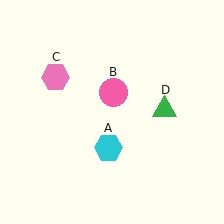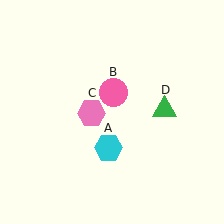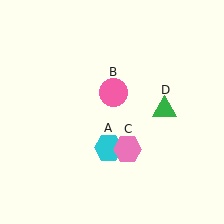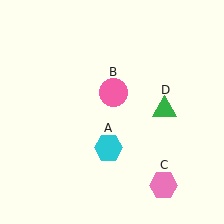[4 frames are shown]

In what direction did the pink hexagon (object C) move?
The pink hexagon (object C) moved down and to the right.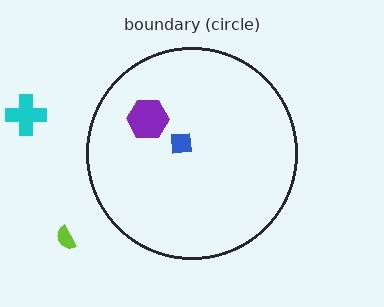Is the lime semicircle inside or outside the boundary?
Outside.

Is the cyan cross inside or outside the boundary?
Outside.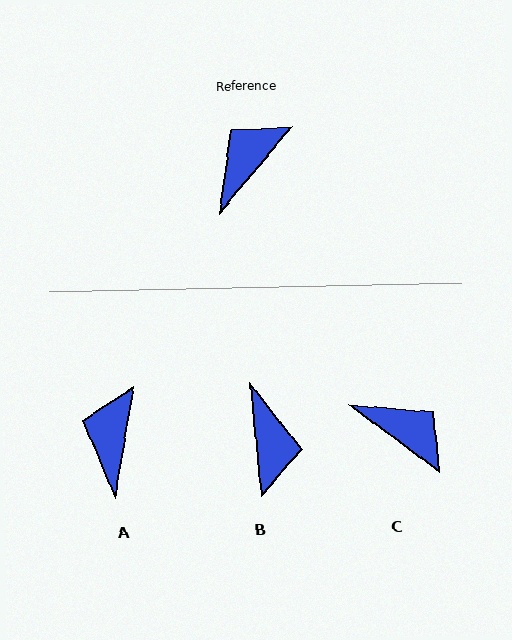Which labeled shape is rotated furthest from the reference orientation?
B, about 134 degrees away.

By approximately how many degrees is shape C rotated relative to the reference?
Approximately 87 degrees clockwise.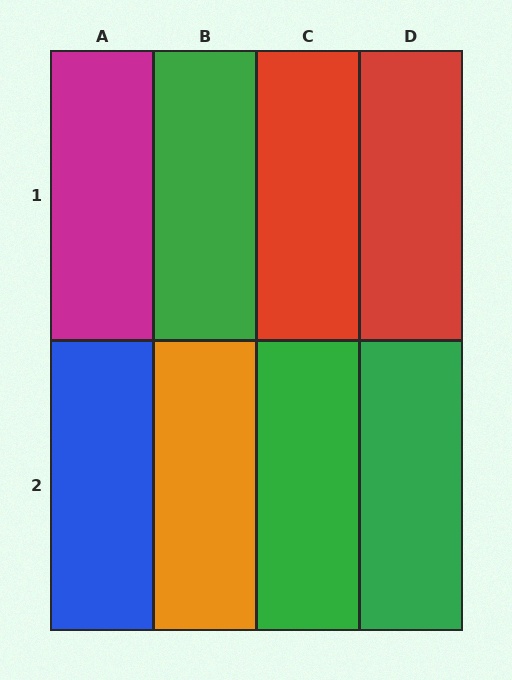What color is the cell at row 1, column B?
Green.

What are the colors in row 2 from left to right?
Blue, orange, green, green.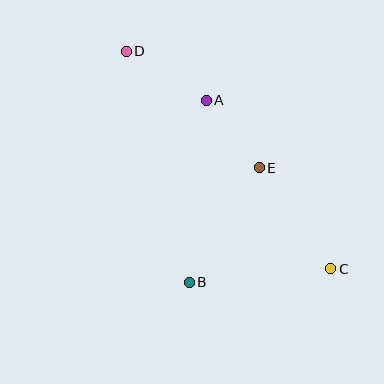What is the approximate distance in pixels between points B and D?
The distance between B and D is approximately 239 pixels.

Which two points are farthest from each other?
Points C and D are farthest from each other.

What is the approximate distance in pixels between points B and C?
The distance between B and C is approximately 142 pixels.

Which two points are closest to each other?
Points A and E are closest to each other.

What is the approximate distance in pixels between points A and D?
The distance between A and D is approximately 94 pixels.